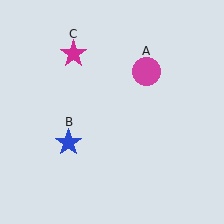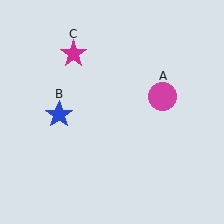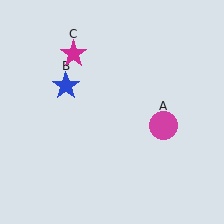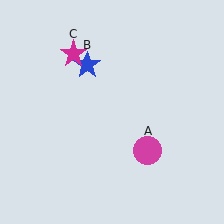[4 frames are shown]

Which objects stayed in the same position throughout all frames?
Magenta star (object C) remained stationary.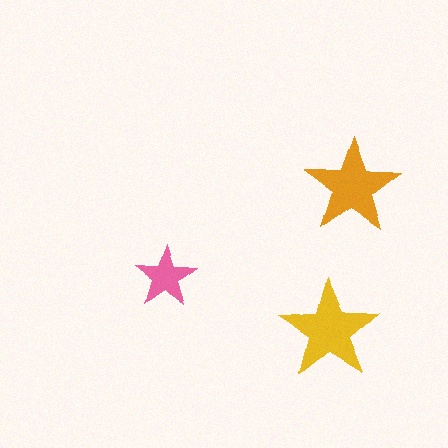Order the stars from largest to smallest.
the yellow one, the orange one, the pink one.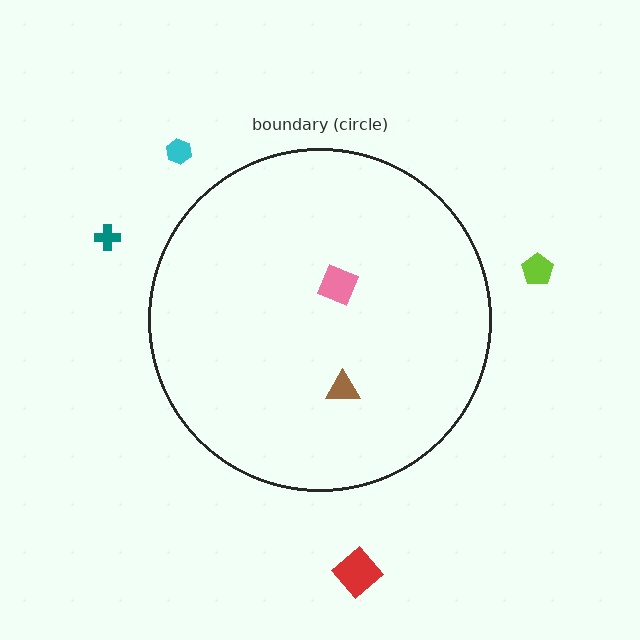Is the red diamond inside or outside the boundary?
Outside.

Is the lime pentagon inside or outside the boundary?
Outside.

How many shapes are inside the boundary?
2 inside, 4 outside.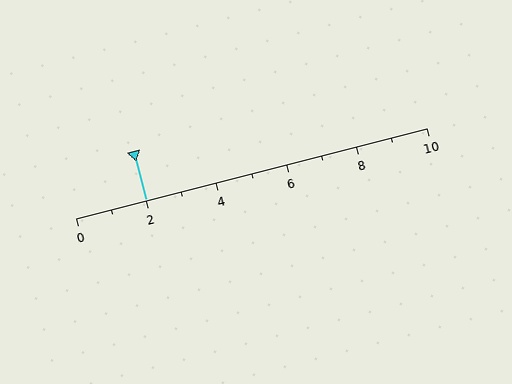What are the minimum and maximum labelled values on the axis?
The axis runs from 0 to 10.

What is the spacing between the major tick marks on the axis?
The major ticks are spaced 2 apart.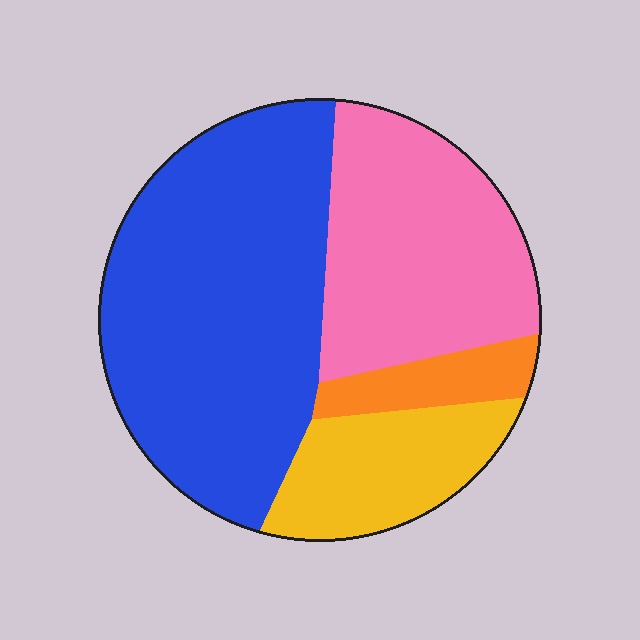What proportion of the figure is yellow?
Yellow takes up about one sixth (1/6) of the figure.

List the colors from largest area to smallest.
From largest to smallest: blue, pink, yellow, orange.